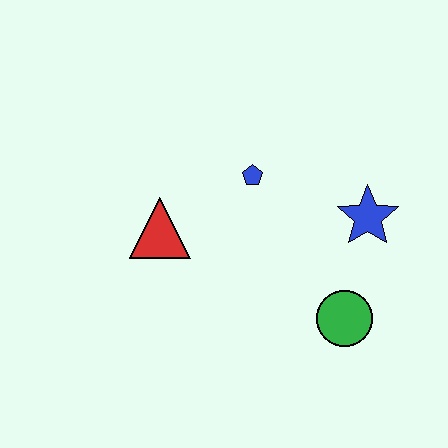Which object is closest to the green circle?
The blue star is closest to the green circle.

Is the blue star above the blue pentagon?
No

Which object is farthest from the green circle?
The red triangle is farthest from the green circle.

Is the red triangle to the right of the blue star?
No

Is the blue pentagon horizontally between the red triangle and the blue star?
Yes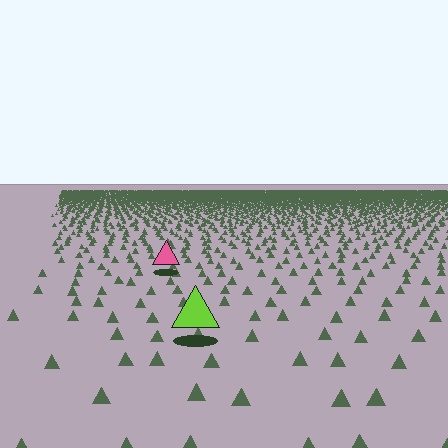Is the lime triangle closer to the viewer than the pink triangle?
Yes. The lime triangle is closer — you can tell from the texture gradient: the ground texture is coarser near it.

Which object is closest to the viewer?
The lime triangle is closest. The texture marks near it are larger and more spread out.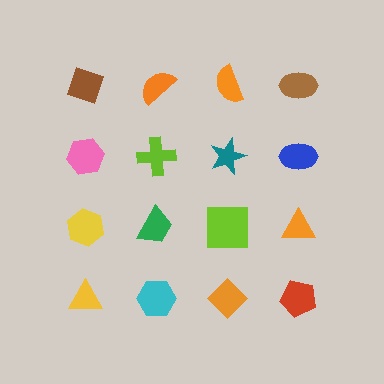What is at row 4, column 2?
A cyan hexagon.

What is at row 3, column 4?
An orange triangle.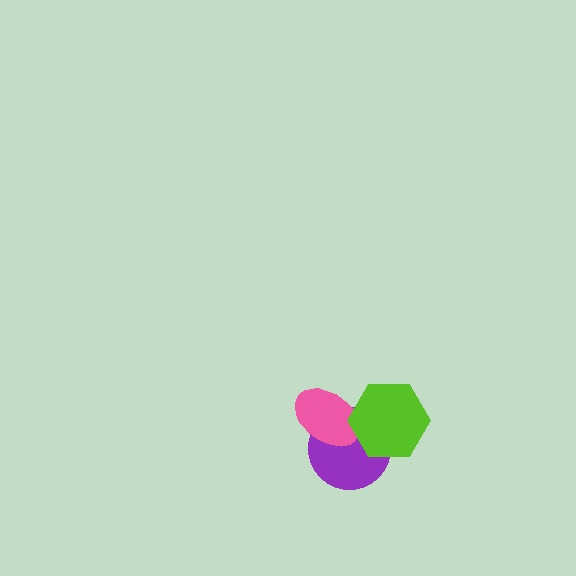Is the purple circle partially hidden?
Yes, it is partially covered by another shape.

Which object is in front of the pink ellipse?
The lime hexagon is in front of the pink ellipse.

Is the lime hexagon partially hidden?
No, no other shape covers it.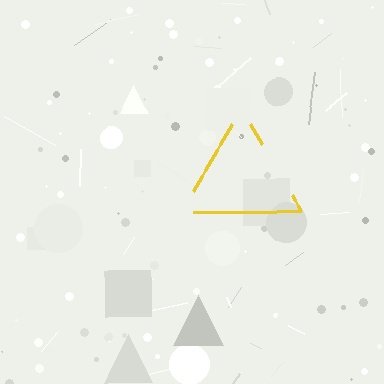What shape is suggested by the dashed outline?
The dashed outline suggests a triangle.